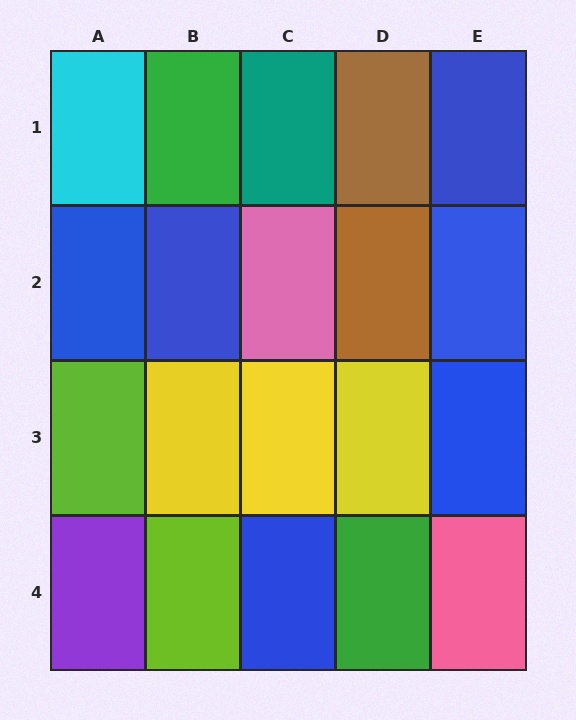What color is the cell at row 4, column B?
Lime.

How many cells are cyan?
1 cell is cyan.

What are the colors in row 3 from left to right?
Lime, yellow, yellow, yellow, blue.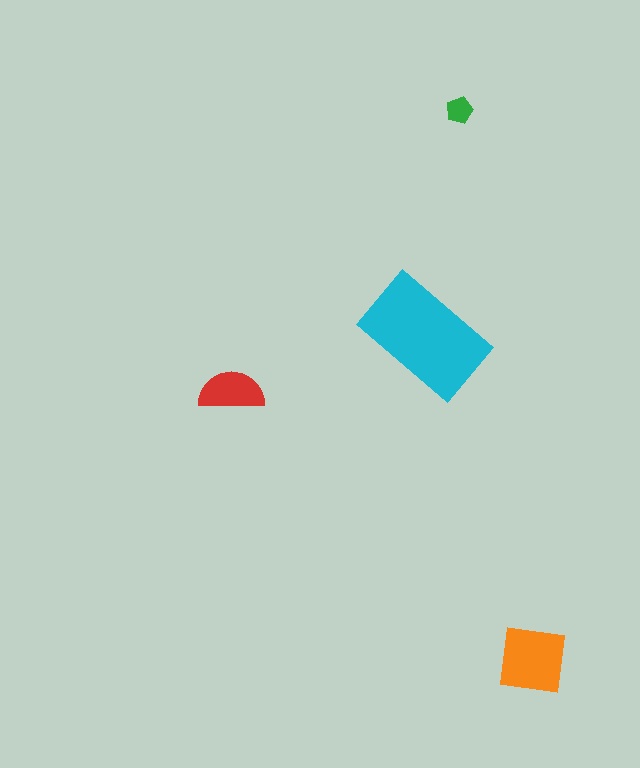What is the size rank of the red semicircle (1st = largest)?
3rd.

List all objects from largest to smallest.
The cyan rectangle, the orange square, the red semicircle, the green pentagon.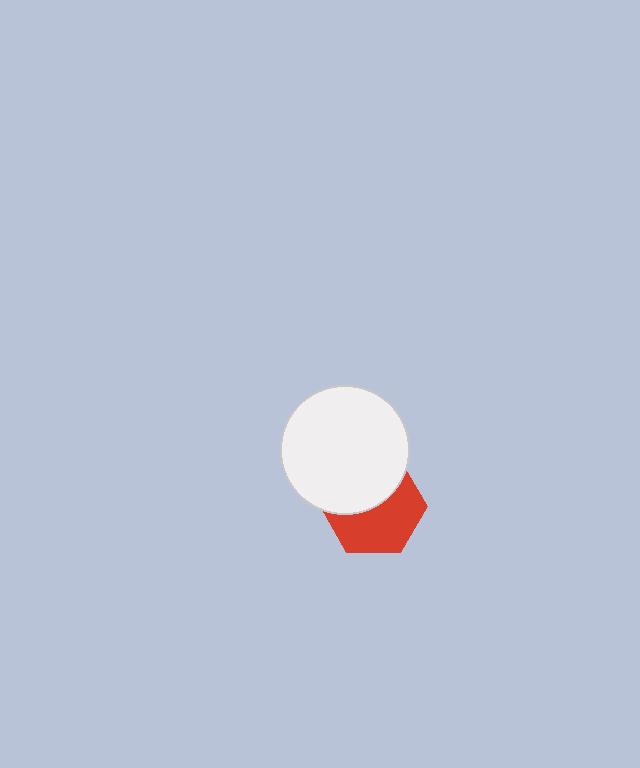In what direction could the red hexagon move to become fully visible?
The red hexagon could move down. That would shift it out from behind the white circle entirely.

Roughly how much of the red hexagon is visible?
About half of it is visible (roughly 56%).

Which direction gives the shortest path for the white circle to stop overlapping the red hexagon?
Moving up gives the shortest separation.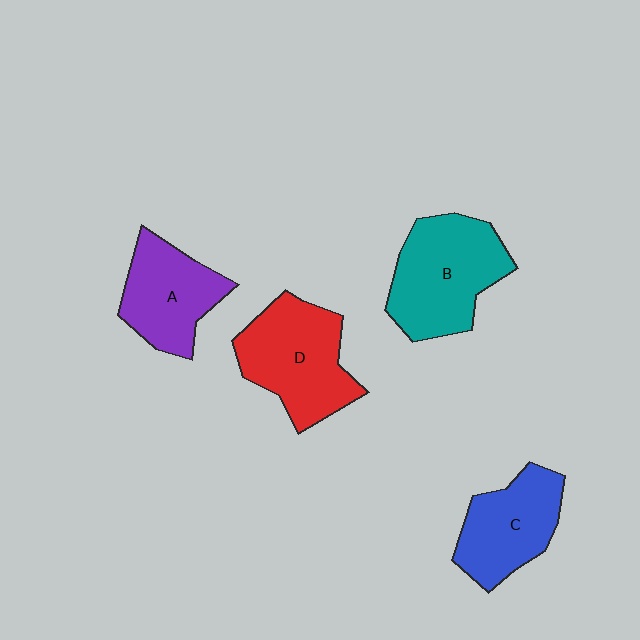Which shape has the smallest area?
Shape A (purple).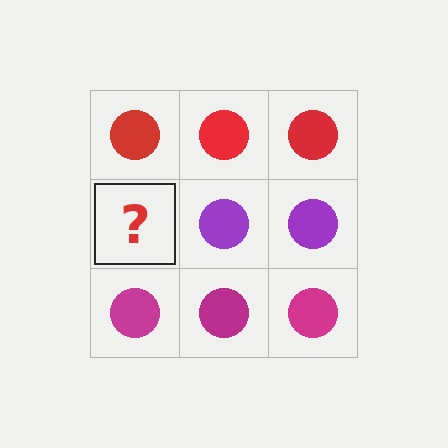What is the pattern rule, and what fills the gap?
The rule is that each row has a consistent color. The gap should be filled with a purple circle.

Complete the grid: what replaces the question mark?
The question mark should be replaced with a purple circle.